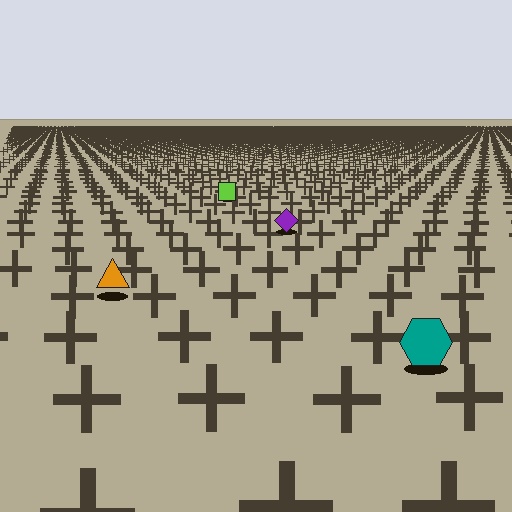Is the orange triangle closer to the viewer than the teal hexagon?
No. The teal hexagon is closer — you can tell from the texture gradient: the ground texture is coarser near it.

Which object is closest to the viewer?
The teal hexagon is closest. The texture marks near it are larger and more spread out.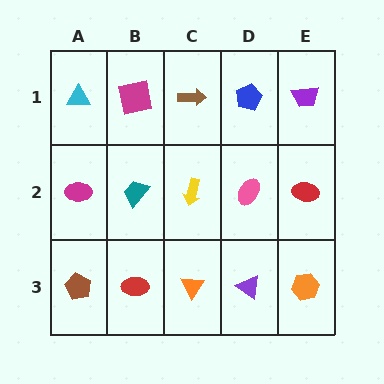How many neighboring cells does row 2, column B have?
4.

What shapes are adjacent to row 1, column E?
A red ellipse (row 2, column E), a blue pentagon (row 1, column D).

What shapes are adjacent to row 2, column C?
A brown arrow (row 1, column C), an orange triangle (row 3, column C), a teal trapezoid (row 2, column B), a pink ellipse (row 2, column D).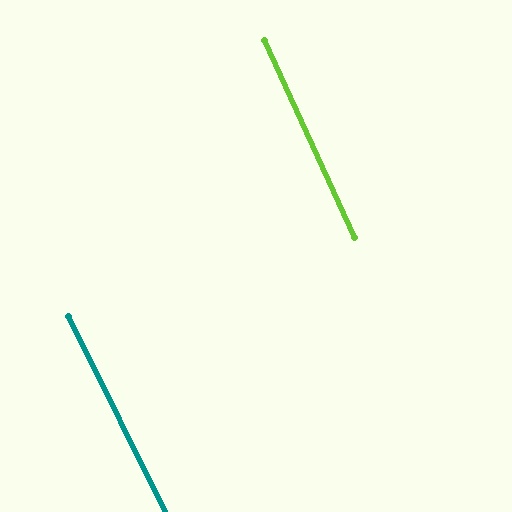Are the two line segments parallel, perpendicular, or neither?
Parallel — their directions differ by only 2.0°.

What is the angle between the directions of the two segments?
Approximately 2 degrees.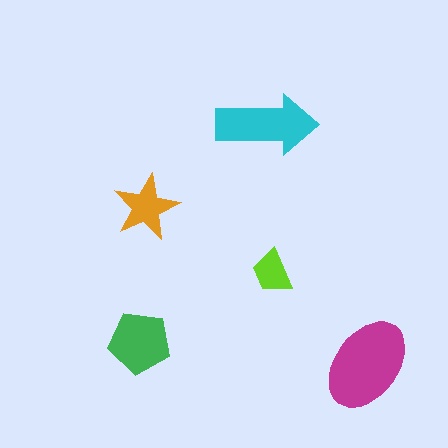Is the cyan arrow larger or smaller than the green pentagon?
Larger.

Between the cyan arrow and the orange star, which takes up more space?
The cyan arrow.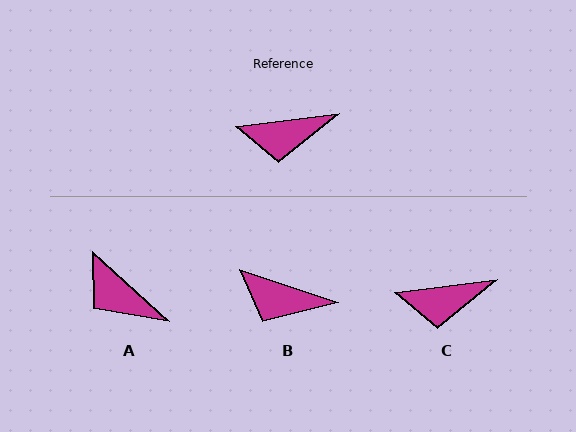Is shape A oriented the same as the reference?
No, it is off by about 49 degrees.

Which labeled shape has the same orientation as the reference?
C.